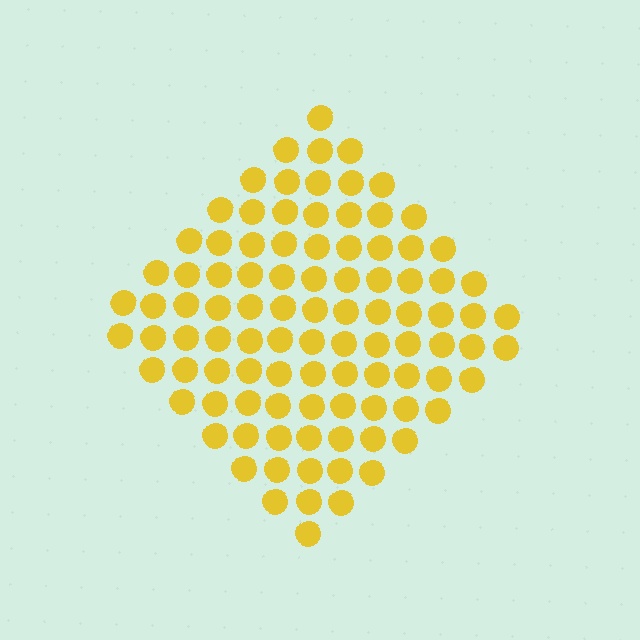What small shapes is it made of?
It is made of small circles.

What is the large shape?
The large shape is a diamond.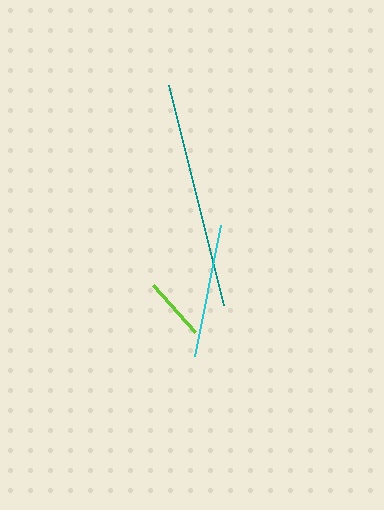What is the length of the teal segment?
The teal segment is approximately 227 pixels long.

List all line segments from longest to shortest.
From longest to shortest: teal, cyan, lime.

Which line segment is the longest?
The teal line is the longest at approximately 227 pixels.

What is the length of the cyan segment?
The cyan segment is approximately 133 pixels long.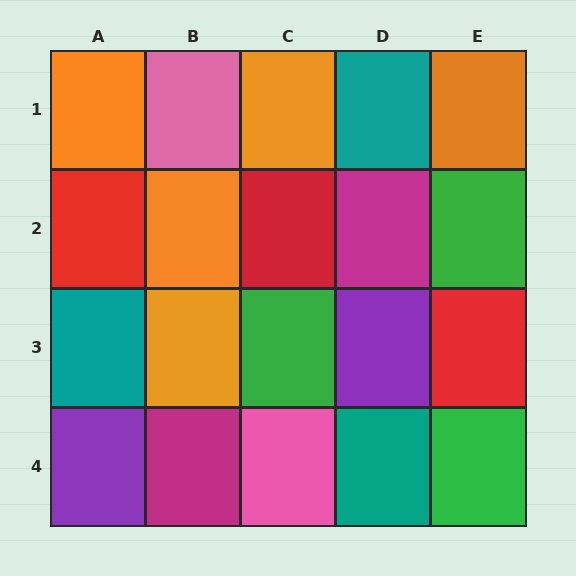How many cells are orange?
5 cells are orange.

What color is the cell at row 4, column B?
Magenta.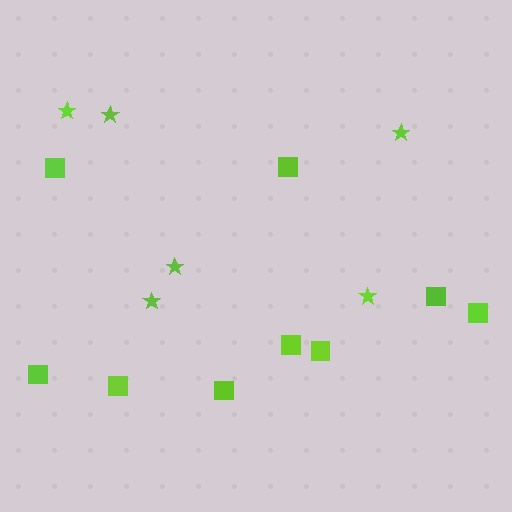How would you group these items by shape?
There are 2 groups: one group of squares (9) and one group of stars (6).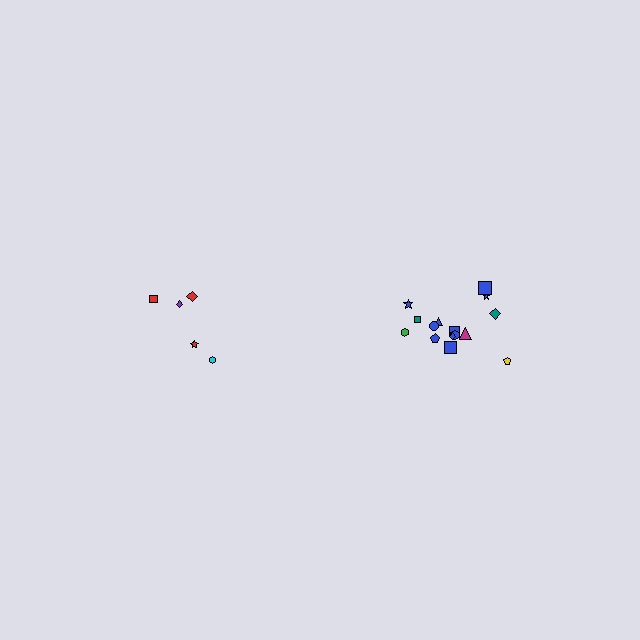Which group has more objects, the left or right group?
The right group.